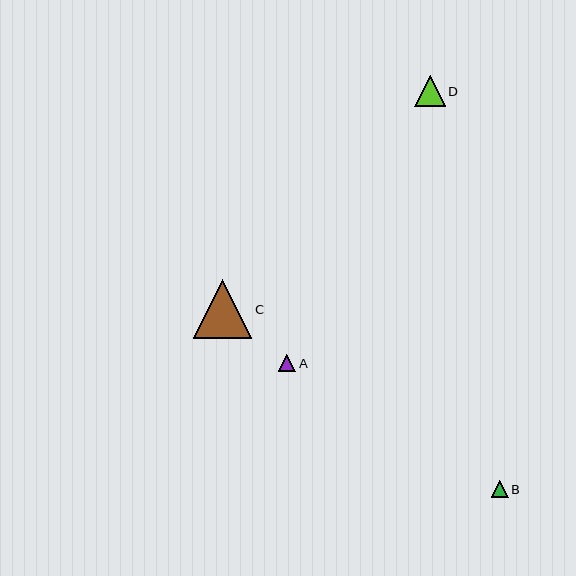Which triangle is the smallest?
Triangle B is the smallest with a size of approximately 17 pixels.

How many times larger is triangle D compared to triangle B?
Triangle D is approximately 1.8 times the size of triangle B.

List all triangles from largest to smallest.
From largest to smallest: C, D, A, B.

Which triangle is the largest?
Triangle C is the largest with a size of approximately 58 pixels.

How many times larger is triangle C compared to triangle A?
Triangle C is approximately 3.4 times the size of triangle A.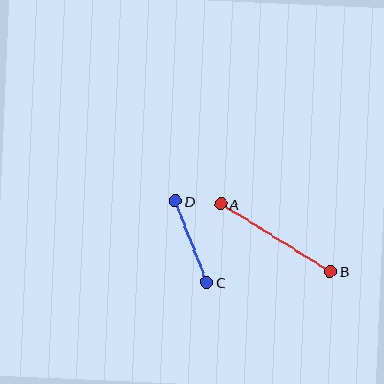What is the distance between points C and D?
The distance is approximately 87 pixels.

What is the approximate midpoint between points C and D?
The midpoint is at approximately (191, 242) pixels.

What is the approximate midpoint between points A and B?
The midpoint is at approximately (275, 238) pixels.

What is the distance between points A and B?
The distance is approximately 129 pixels.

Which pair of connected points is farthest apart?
Points A and B are farthest apart.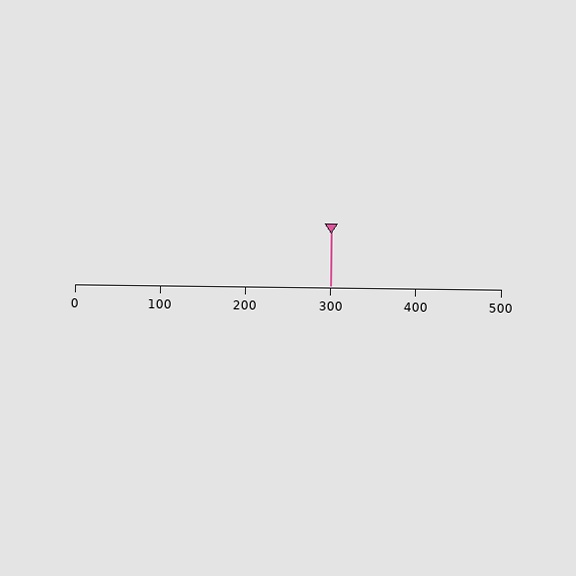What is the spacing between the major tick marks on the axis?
The major ticks are spaced 100 apart.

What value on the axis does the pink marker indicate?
The marker indicates approximately 300.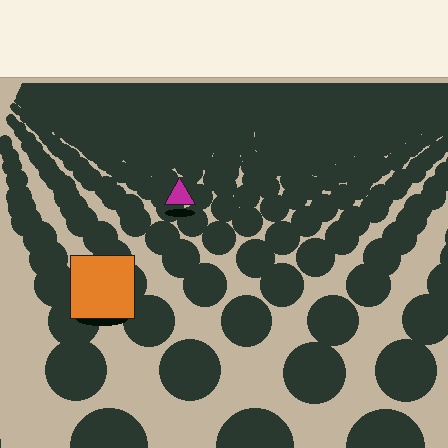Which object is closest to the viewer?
The orange square is closest. The texture marks near it are larger and more spread out.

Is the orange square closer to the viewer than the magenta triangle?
Yes. The orange square is closer — you can tell from the texture gradient: the ground texture is coarser near it.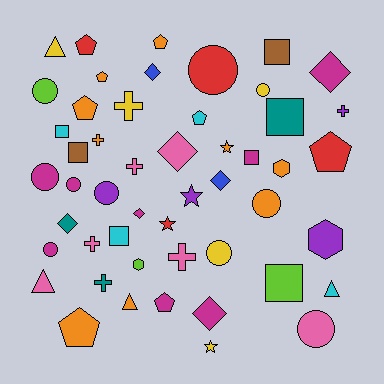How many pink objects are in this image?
There are 6 pink objects.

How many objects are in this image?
There are 50 objects.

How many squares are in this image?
There are 7 squares.